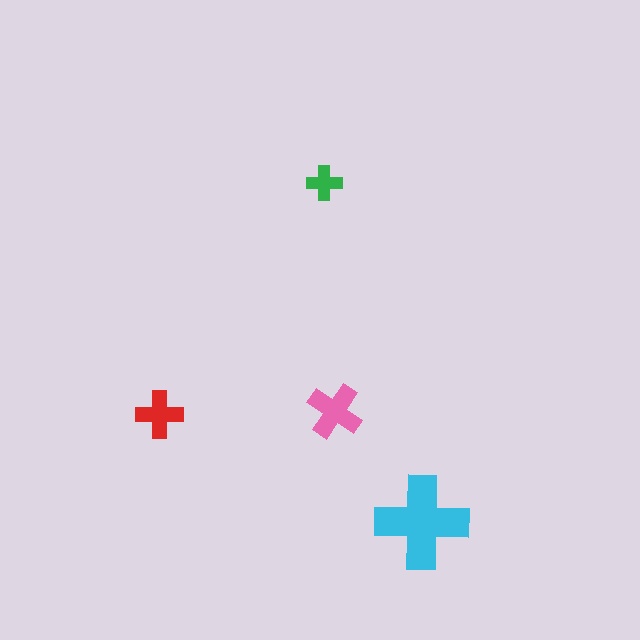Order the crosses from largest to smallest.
the cyan one, the pink one, the red one, the green one.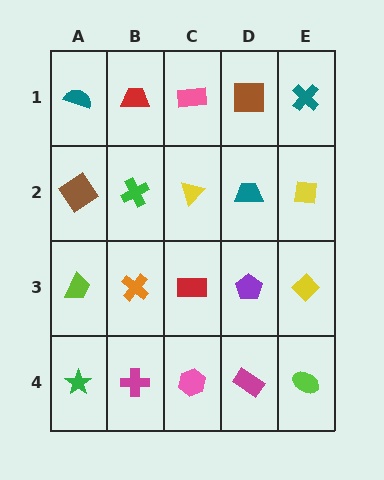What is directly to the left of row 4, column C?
A magenta cross.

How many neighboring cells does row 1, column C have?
3.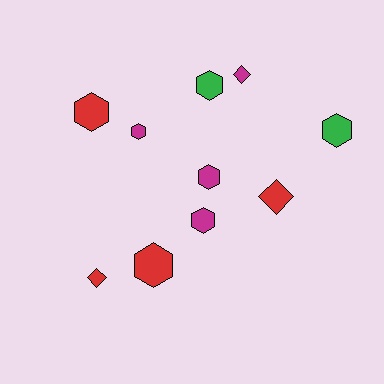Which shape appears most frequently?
Hexagon, with 7 objects.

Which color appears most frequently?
Red, with 4 objects.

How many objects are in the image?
There are 10 objects.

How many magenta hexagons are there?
There are 3 magenta hexagons.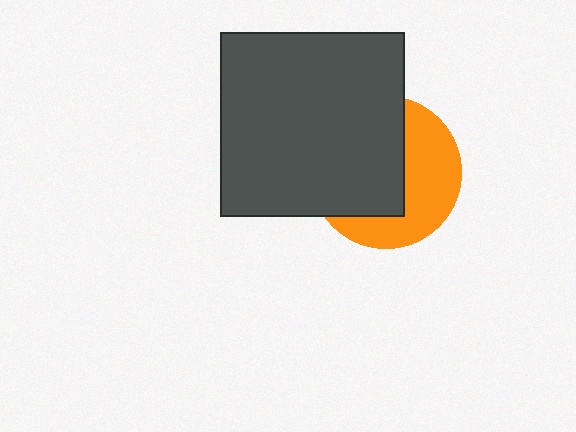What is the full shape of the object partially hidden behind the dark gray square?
The partially hidden object is an orange circle.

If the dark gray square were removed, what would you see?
You would see the complete orange circle.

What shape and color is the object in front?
The object in front is a dark gray square.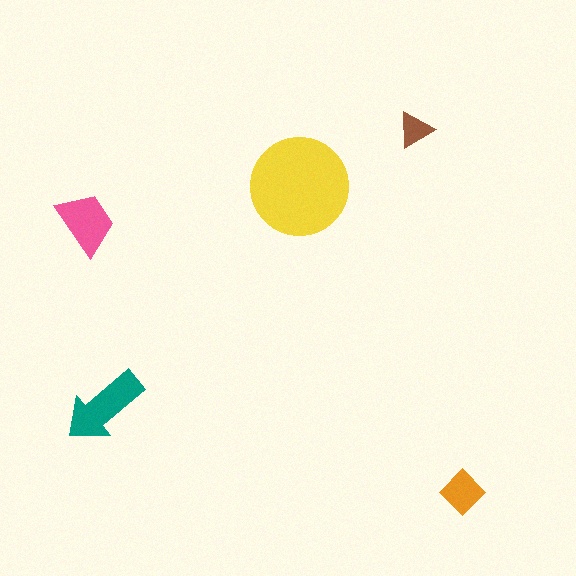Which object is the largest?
The yellow circle.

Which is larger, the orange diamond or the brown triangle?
The orange diamond.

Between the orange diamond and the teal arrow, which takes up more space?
The teal arrow.